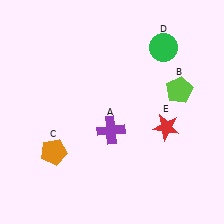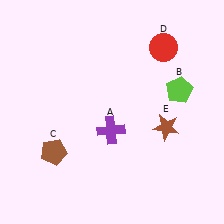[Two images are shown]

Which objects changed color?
C changed from orange to brown. D changed from green to red. E changed from red to brown.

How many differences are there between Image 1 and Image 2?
There are 3 differences between the two images.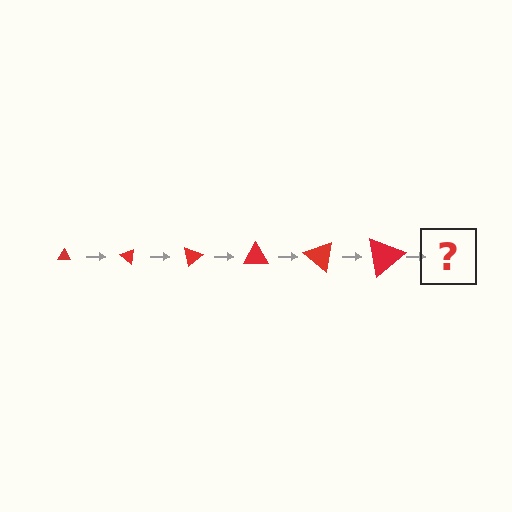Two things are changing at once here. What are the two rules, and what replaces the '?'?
The two rules are that the triangle grows larger each step and it rotates 40 degrees each step. The '?' should be a triangle, larger than the previous one and rotated 240 degrees from the start.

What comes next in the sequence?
The next element should be a triangle, larger than the previous one and rotated 240 degrees from the start.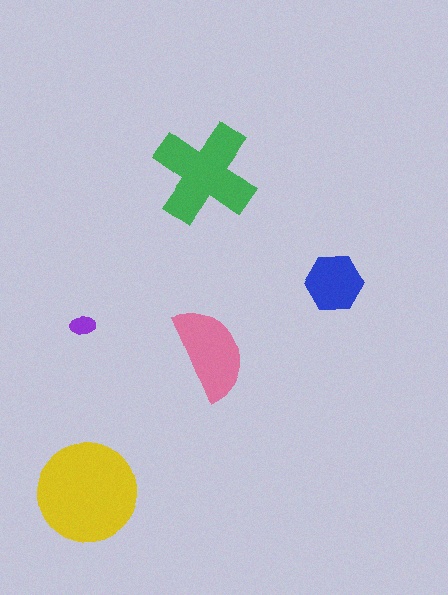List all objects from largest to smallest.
The yellow circle, the green cross, the pink semicircle, the blue hexagon, the purple ellipse.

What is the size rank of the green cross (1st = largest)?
2nd.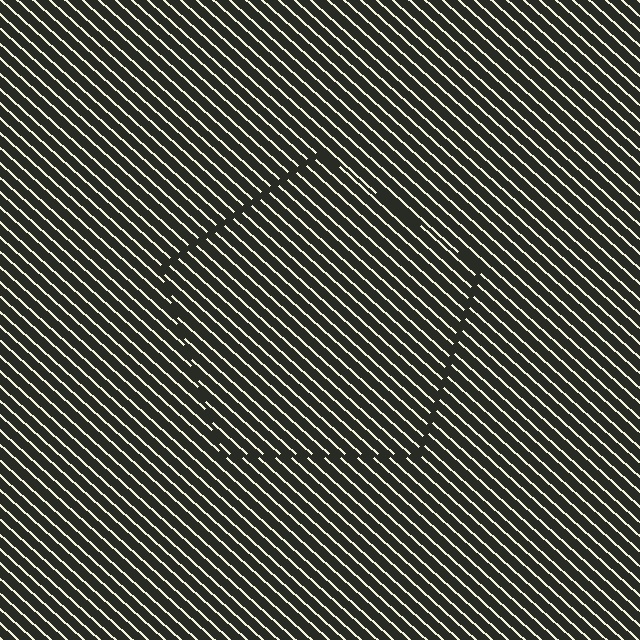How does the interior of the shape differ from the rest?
The interior of the shape contains the same grating, shifted by half a period — the contour is defined by the phase discontinuity where line-ends from the inner and outer gratings abut.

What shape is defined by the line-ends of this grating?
An illusory pentagon. The interior of the shape contains the same grating, shifted by half a period — the contour is defined by the phase discontinuity where line-ends from the inner and outer gratings abut.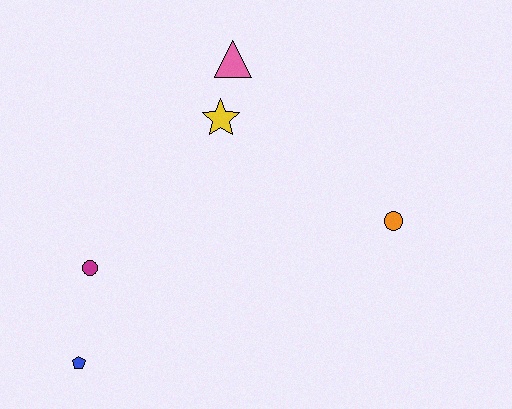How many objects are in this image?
There are 5 objects.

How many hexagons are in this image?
There are no hexagons.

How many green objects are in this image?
There are no green objects.